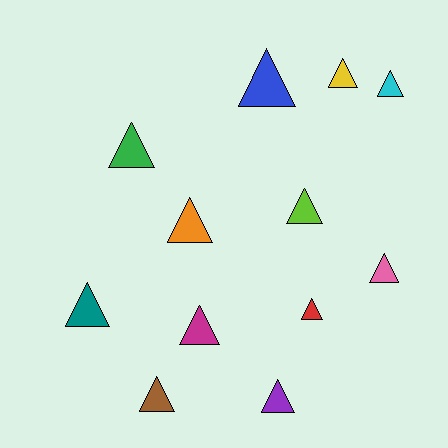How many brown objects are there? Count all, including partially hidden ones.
There is 1 brown object.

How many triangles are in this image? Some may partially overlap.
There are 12 triangles.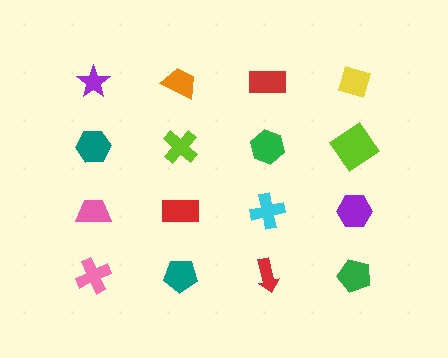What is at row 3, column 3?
A cyan cross.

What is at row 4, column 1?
A pink cross.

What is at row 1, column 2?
An orange trapezoid.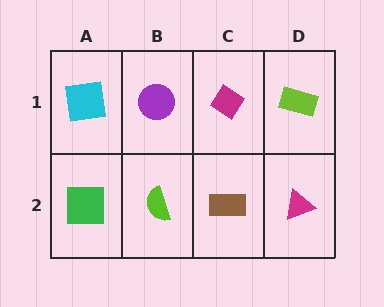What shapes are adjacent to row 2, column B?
A purple circle (row 1, column B), a green square (row 2, column A), a brown rectangle (row 2, column C).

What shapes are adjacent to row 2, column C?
A magenta diamond (row 1, column C), a lime semicircle (row 2, column B), a magenta triangle (row 2, column D).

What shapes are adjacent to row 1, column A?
A green square (row 2, column A), a purple circle (row 1, column B).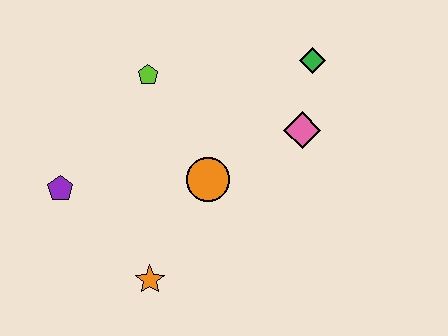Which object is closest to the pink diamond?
The green diamond is closest to the pink diamond.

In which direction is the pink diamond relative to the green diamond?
The pink diamond is below the green diamond.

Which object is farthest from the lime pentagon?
The orange star is farthest from the lime pentagon.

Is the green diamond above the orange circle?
Yes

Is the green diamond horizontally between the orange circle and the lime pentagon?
No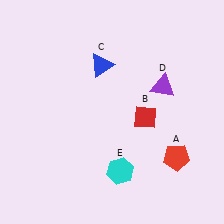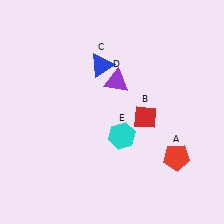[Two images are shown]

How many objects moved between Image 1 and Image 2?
2 objects moved between the two images.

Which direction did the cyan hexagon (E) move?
The cyan hexagon (E) moved up.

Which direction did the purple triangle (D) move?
The purple triangle (D) moved left.